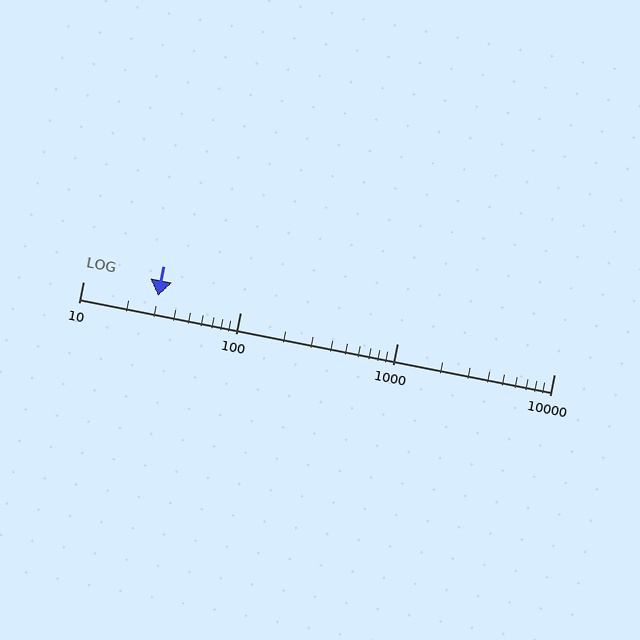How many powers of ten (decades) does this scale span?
The scale spans 3 decades, from 10 to 10000.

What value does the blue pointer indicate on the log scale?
The pointer indicates approximately 30.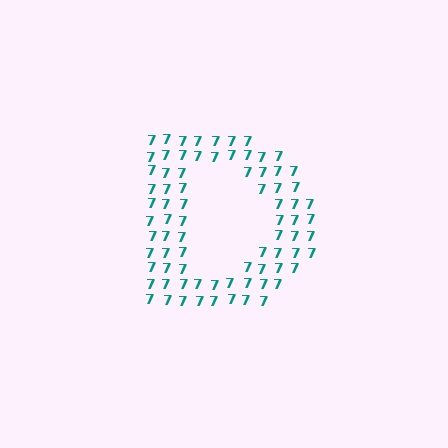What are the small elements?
The small elements are digit 7's.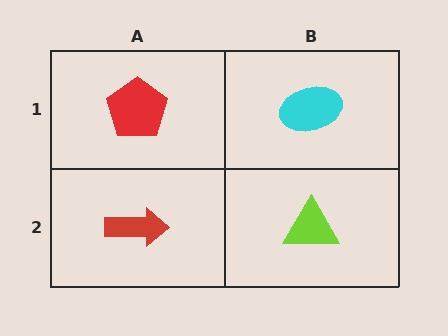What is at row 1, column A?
A red pentagon.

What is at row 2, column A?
A red arrow.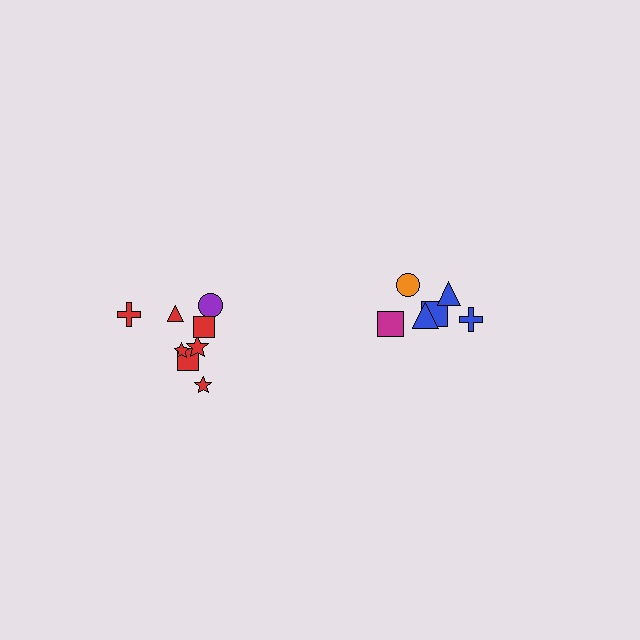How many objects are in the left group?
There are 8 objects.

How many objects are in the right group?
There are 6 objects.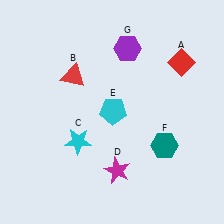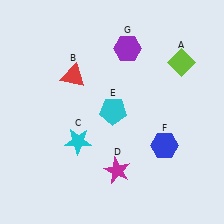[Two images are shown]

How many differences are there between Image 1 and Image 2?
There are 2 differences between the two images.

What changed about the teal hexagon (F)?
In Image 1, F is teal. In Image 2, it changed to blue.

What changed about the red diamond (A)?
In Image 1, A is red. In Image 2, it changed to lime.